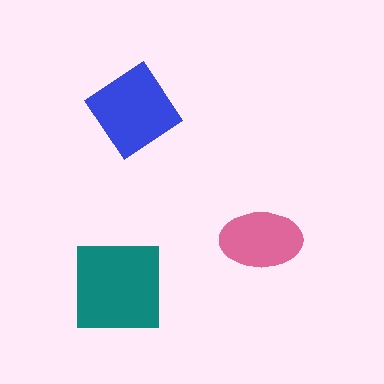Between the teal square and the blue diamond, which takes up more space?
The teal square.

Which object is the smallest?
The pink ellipse.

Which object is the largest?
The teal square.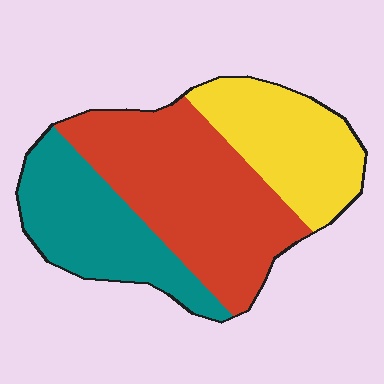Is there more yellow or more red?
Red.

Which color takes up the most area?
Red, at roughly 45%.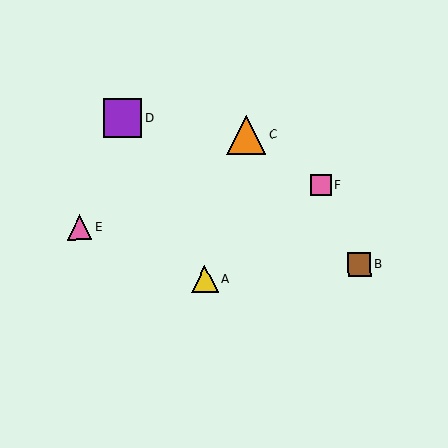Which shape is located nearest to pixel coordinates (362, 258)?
The brown square (labeled B) at (360, 264) is nearest to that location.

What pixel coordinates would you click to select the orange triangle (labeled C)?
Click at (246, 135) to select the orange triangle C.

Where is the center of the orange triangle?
The center of the orange triangle is at (246, 135).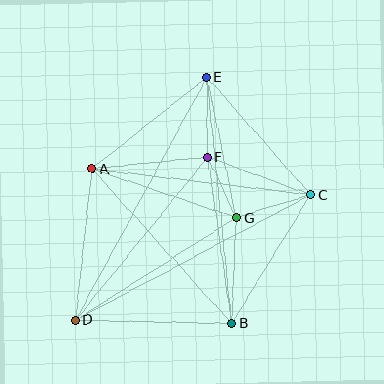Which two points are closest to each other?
Points F and G are closest to each other.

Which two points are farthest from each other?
Points D and E are farthest from each other.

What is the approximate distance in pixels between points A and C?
The distance between A and C is approximately 220 pixels.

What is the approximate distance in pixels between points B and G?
The distance between B and G is approximately 106 pixels.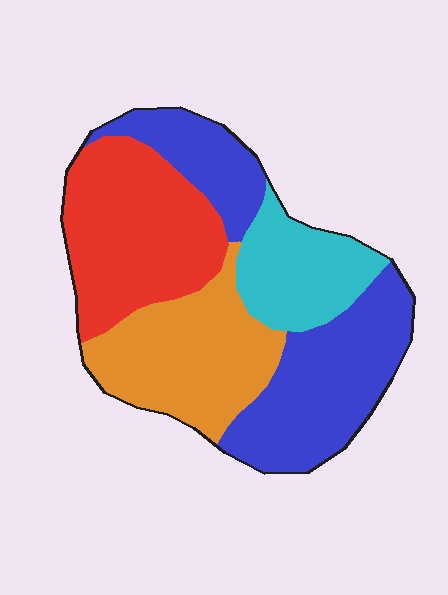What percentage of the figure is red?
Red covers about 25% of the figure.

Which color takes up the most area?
Blue, at roughly 35%.